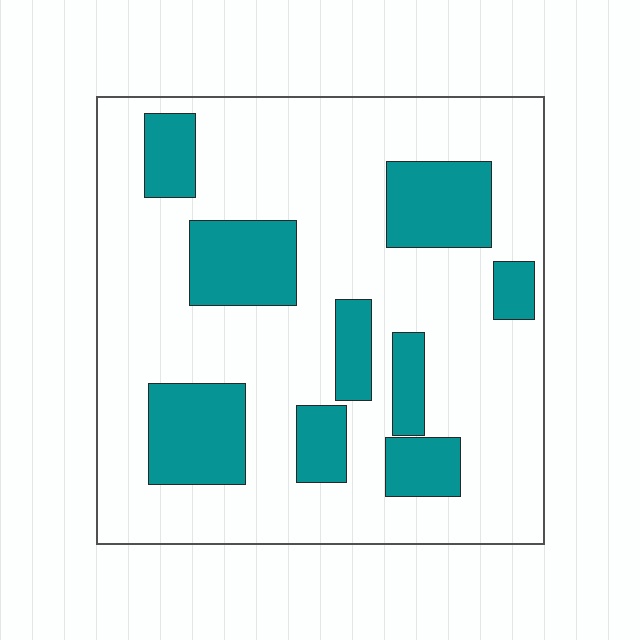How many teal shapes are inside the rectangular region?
9.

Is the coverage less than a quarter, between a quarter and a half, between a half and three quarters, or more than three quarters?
Between a quarter and a half.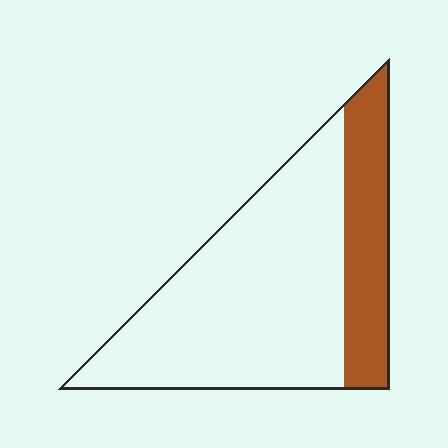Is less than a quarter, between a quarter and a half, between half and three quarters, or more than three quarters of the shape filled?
Between a quarter and a half.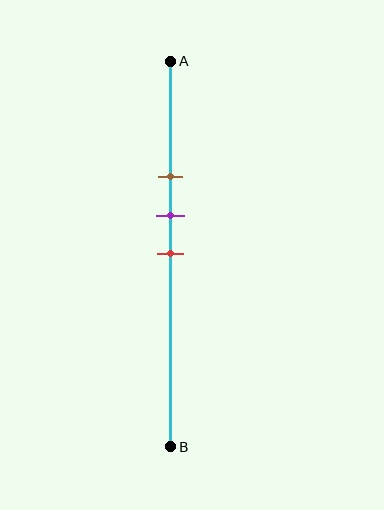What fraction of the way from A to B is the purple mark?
The purple mark is approximately 40% (0.4) of the way from A to B.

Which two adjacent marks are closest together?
The purple and red marks are the closest adjacent pair.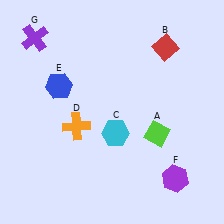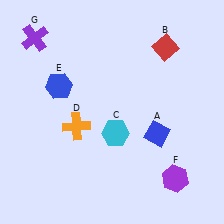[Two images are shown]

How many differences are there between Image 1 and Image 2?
There is 1 difference between the two images.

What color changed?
The diamond (A) changed from lime in Image 1 to blue in Image 2.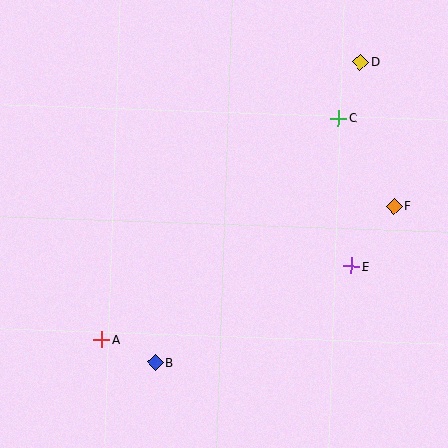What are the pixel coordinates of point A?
Point A is at (102, 340).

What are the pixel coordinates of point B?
Point B is at (155, 362).